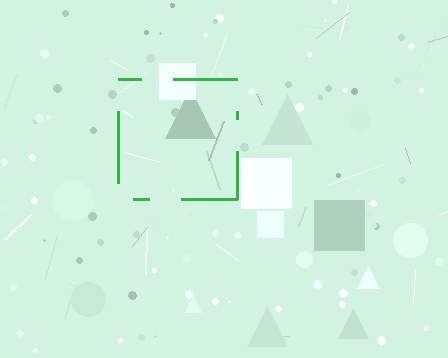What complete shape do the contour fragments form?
The contour fragments form a square.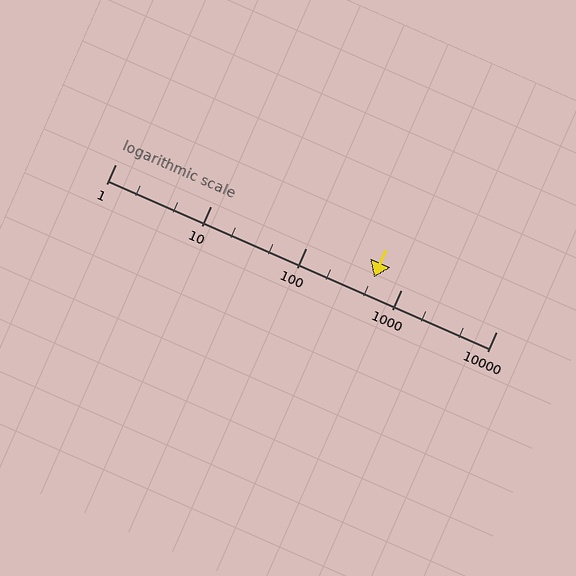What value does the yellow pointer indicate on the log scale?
The pointer indicates approximately 520.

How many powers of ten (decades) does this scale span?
The scale spans 4 decades, from 1 to 10000.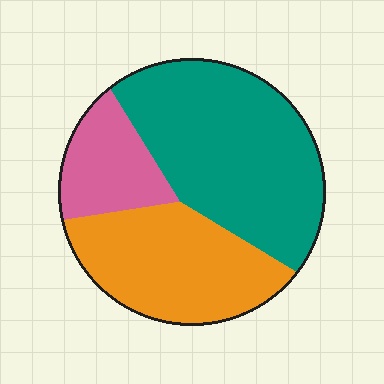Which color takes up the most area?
Teal, at roughly 50%.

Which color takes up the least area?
Pink, at roughly 15%.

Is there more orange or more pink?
Orange.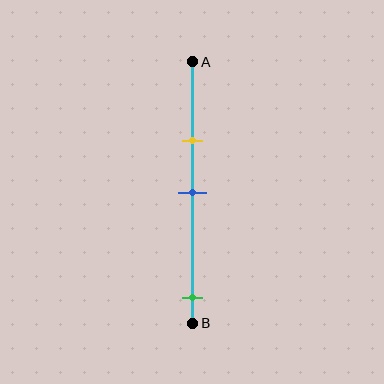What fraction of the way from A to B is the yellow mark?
The yellow mark is approximately 30% (0.3) of the way from A to B.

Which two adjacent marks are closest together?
The yellow and blue marks are the closest adjacent pair.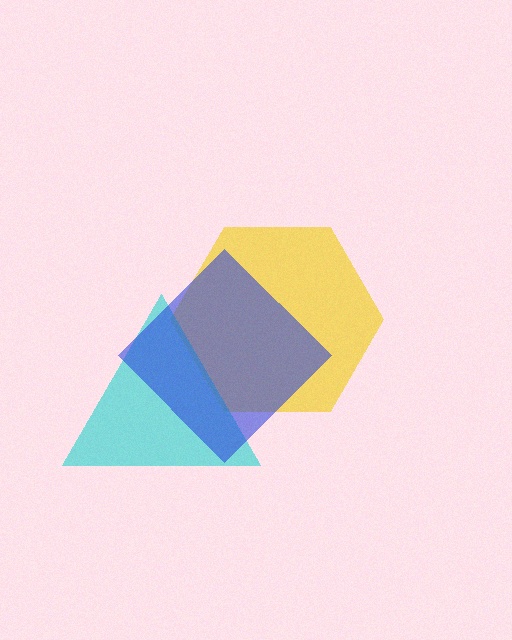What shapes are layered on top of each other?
The layered shapes are: a yellow hexagon, a cyan triangle, a blue diamond.